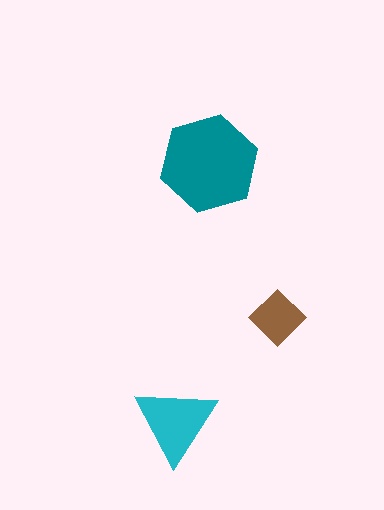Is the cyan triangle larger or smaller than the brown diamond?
Larger.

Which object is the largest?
The teal hexagon.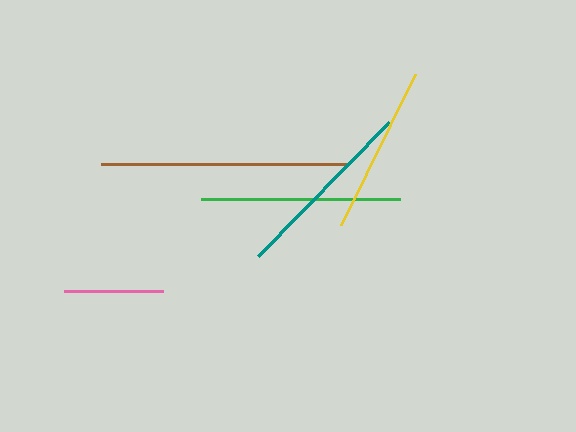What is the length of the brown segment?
The brown segment is approximately 247 pixels long.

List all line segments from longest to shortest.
From longest to shortest: brown, green, teal, yellow, pink.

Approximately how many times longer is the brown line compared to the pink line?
The brown line is approximately 2.5 times the length of the pink line.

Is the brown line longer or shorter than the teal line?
The brown line is longer than the teal line.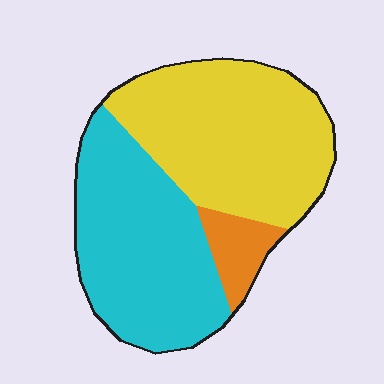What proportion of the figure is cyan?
Cyan takes up between a quarter and a half of the figure.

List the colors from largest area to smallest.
From largest to smallest: yellow, cyan, orange.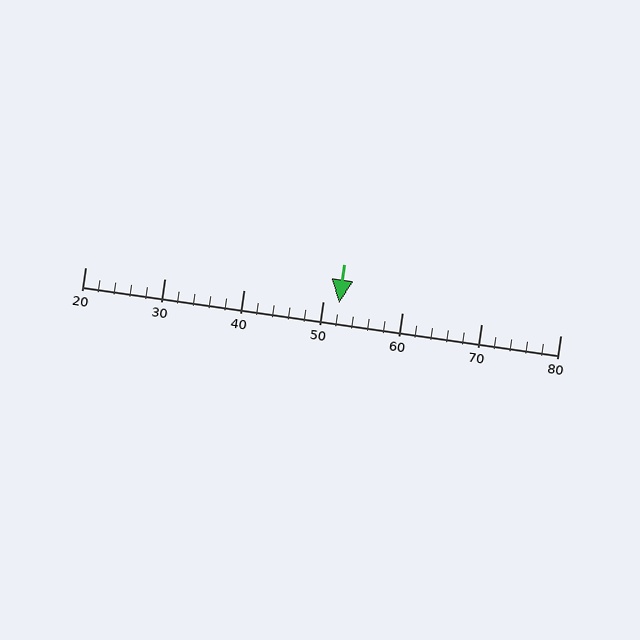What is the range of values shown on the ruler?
The ruler shows values from 20 to 80.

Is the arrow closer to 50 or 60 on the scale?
The arrow is closer to 50.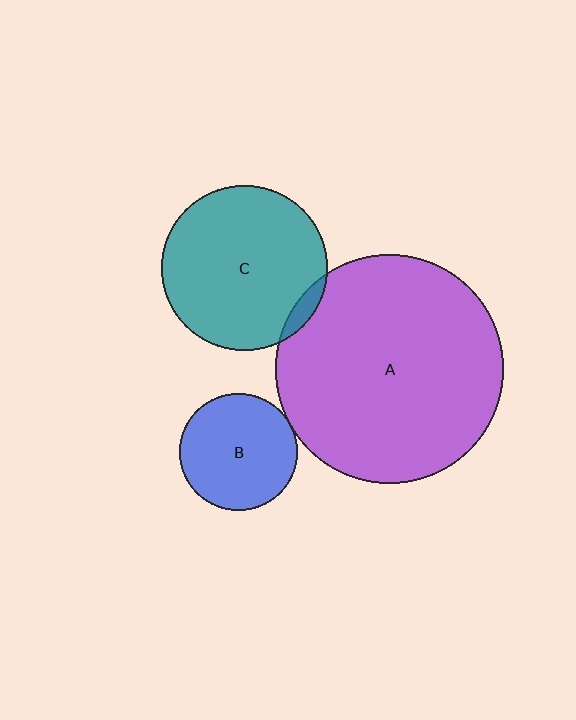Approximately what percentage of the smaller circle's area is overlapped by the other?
Approximately 5%.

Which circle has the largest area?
Circle A (purple).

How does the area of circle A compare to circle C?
Approximately 1.9 times.